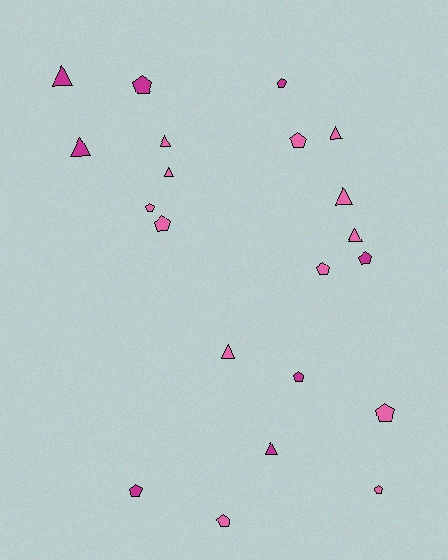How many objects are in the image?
There are 21 objects.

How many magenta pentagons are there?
There are 5 magenta pentagons.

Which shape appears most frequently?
Pentagon, with 12 objects.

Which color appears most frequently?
Pink, with 13 objects.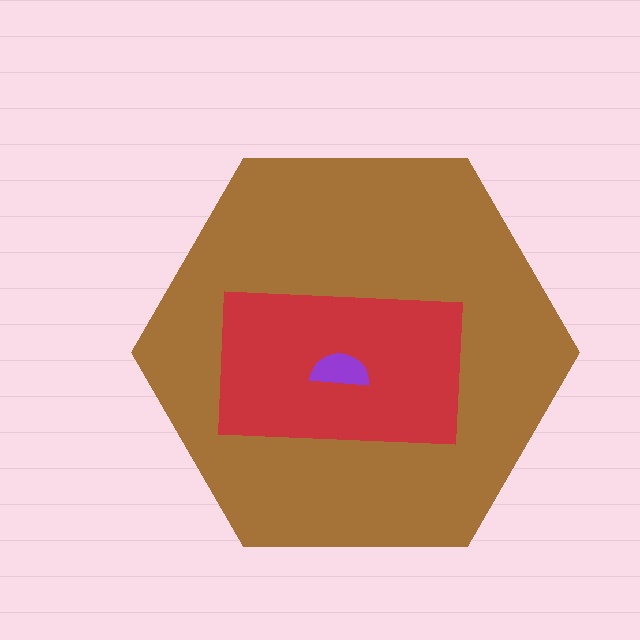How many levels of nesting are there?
3.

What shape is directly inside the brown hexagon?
The red rectangle.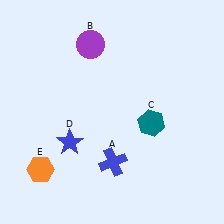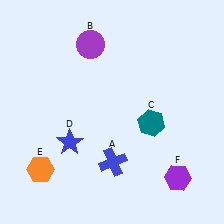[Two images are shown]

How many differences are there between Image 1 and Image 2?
There is 1 difference between the two images.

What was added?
A purple hexagon (F) was added in Image 2.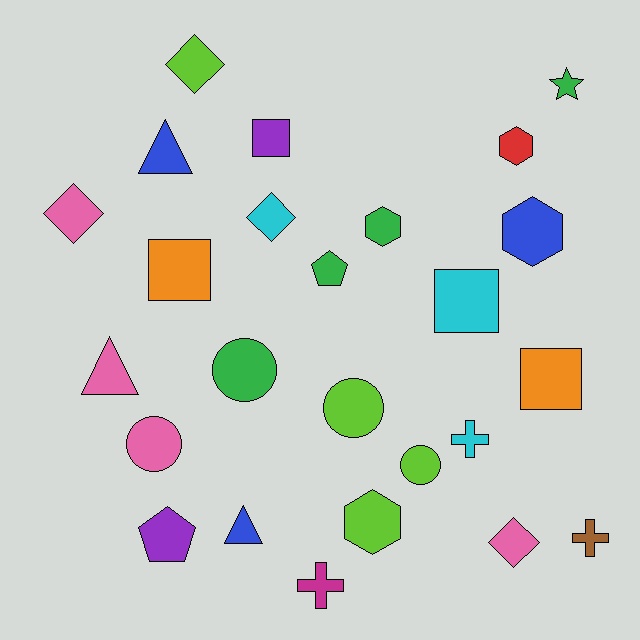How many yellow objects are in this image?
There are no yellow objects.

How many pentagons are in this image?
There are 2 pentagons.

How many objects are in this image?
There are 25 objects.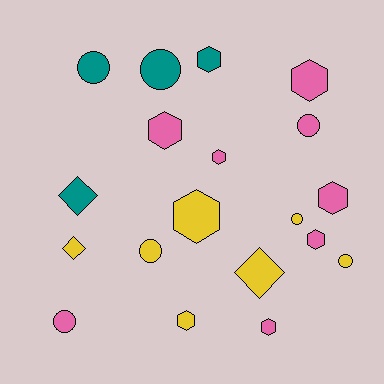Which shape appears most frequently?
Hexagon, with 9 objects.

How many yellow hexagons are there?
There are 2 yellow hexagons.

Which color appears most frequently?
Pink, with 8 objects.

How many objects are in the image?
There are 19 objects.